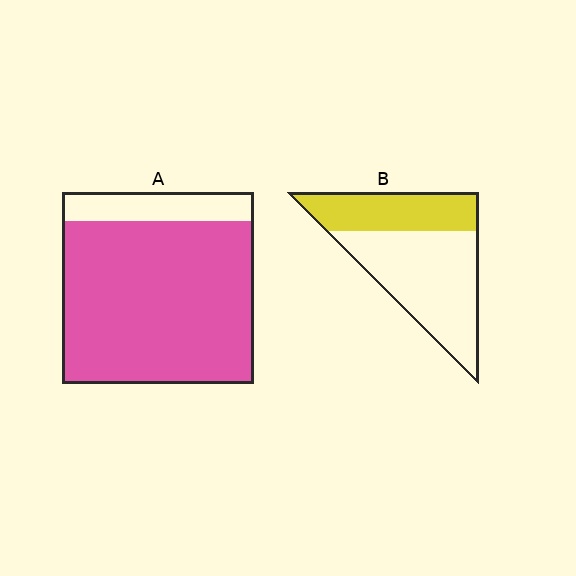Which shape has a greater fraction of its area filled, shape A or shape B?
Shape A.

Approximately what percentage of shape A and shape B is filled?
A is approximately 85% and B is approximately 35%.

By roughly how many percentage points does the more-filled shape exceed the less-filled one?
By roughly 50 percentage points (A over B).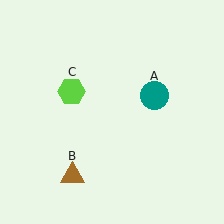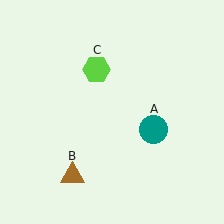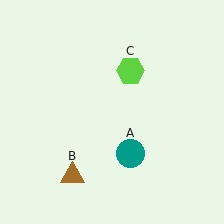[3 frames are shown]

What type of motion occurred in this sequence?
The teal circle (object A), lime hexagon (object C) rotated clockwise around the center of the scene.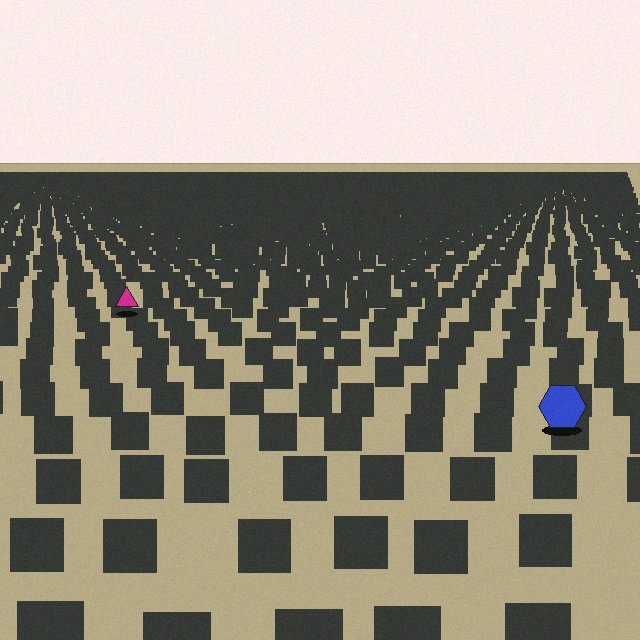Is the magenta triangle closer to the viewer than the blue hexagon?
No. The blue hexagon is closer — you can tell from the texture gradient: the ground texture is coarser near it.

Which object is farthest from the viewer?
The magenta triangle is farthest from the viewer. It appears smaller and the ground texture around it is denser.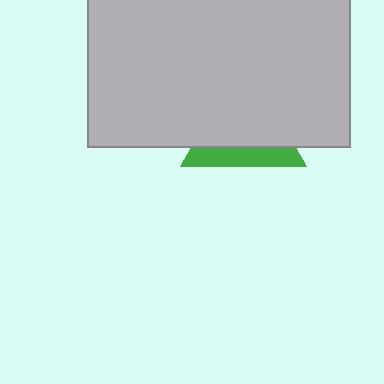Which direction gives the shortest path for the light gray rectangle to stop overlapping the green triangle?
Moving up gives the shortest separation.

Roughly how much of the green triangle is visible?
A small part of it is visible (roughly 33%).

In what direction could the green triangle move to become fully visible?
The green triangle could move down. That would shift it out from behind the light gray rectangle entirely.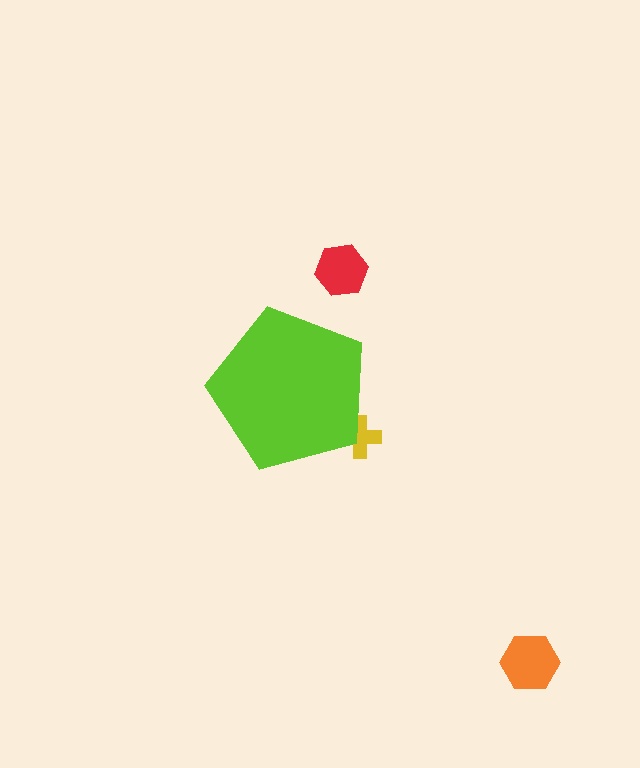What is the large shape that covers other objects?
A lime pentagon.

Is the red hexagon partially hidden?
No, the red hexagon is fully visible.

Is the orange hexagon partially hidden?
No, the orange hexagon is fully visible.